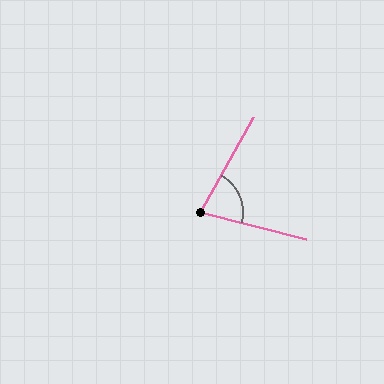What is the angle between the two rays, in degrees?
Approximately 75 degrees.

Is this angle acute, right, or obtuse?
It is acute.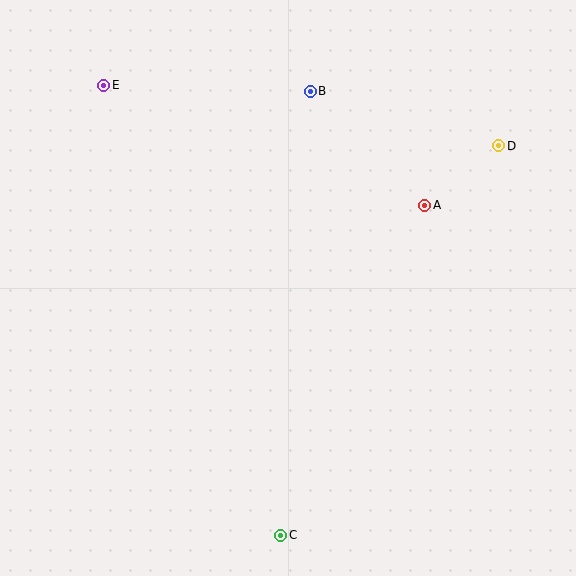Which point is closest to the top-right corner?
Point D is closest to the top-right corner.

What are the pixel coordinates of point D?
Point D is at (499, 146).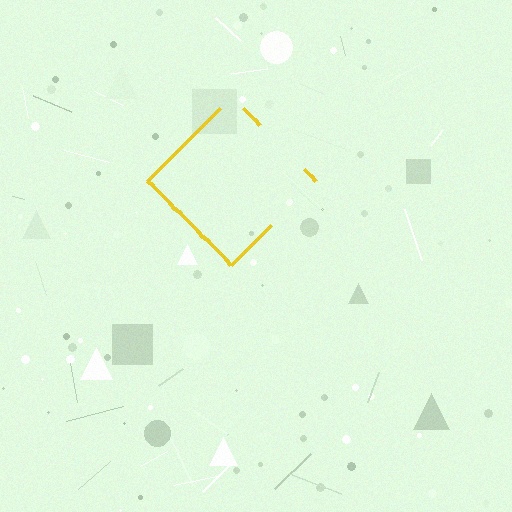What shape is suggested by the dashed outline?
The dashed outline suggests a diamond.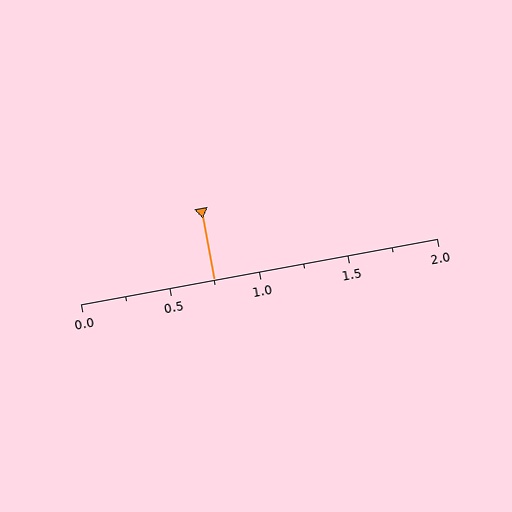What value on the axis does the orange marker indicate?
The marker indicates approximately 0.75.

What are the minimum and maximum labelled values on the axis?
The axis runs from 0.0 to 2.0.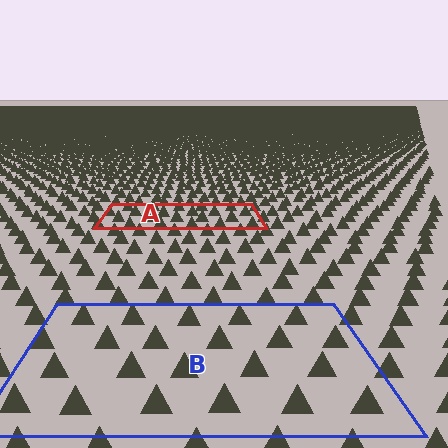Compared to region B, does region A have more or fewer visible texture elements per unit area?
Region A has more texture elements per unit area — they are packed more densely because it is farther away.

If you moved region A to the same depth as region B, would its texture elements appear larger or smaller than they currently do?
They would appear larger. At a closer depth, the same texture elements are projected at a bigger on-screen size.